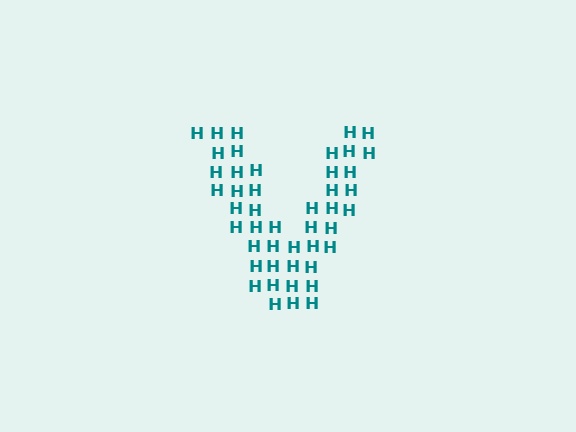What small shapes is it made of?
It is made of small letter H's.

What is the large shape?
The large shape is the letter V.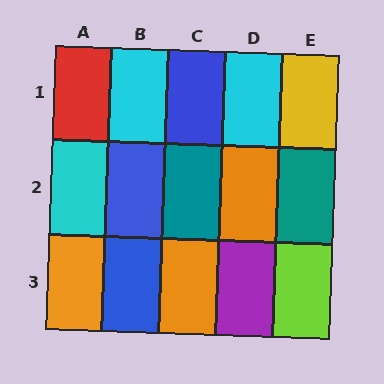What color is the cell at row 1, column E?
Yellow.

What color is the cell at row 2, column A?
Cyan.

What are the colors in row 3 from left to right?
Orange, blue, orange, purple, lime.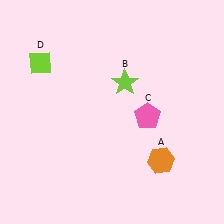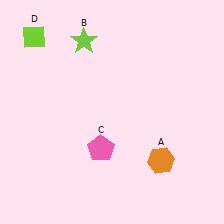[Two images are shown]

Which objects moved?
The objects that moved are: the lime star (B), the pink pentagon (C), the lime diamond (D).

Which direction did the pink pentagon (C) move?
The pink pentagon (C) moved left.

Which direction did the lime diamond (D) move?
The lime diamond (D) moved up.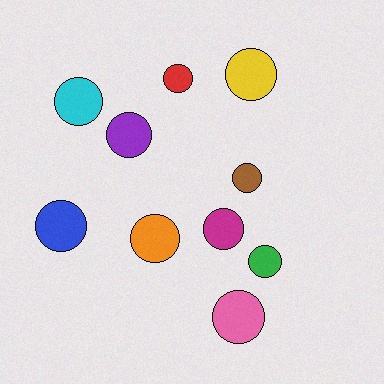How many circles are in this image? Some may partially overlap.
There are 10 circles.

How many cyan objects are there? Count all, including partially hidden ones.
There is 1 cyan object.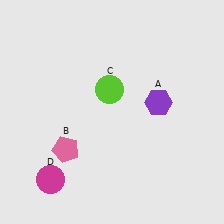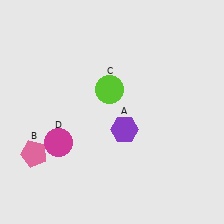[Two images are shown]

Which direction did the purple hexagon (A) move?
The purple hexagon (A) moved left.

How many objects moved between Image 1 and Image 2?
3 objects moved between the two images.